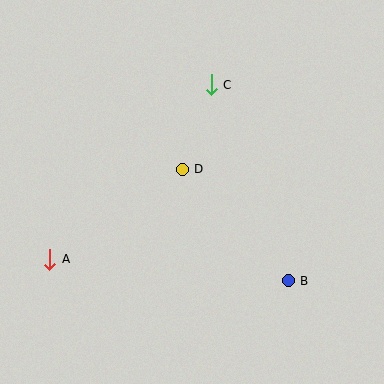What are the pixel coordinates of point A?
Point A is at (50, 259).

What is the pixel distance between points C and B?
The distance between C and B is 211 pixels.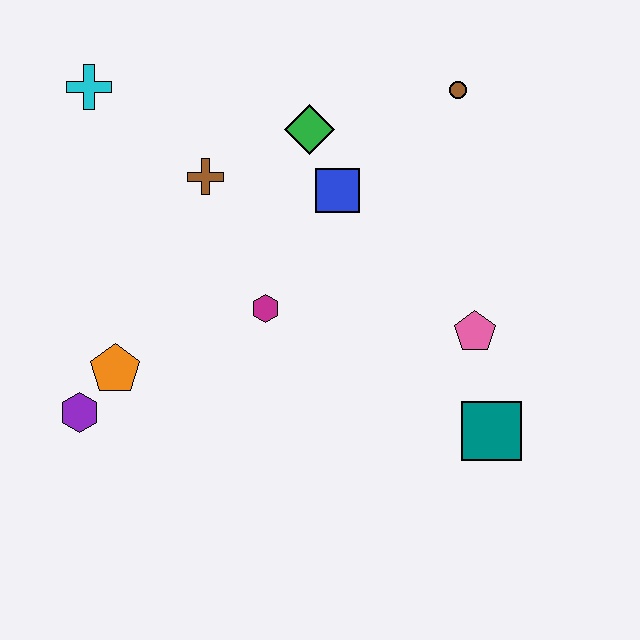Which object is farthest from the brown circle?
The purple hexagon is farthest from the brown circle.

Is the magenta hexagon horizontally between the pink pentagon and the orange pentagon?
Yes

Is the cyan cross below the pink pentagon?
No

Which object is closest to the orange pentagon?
The purple hexagon is closest to the orange pentagon.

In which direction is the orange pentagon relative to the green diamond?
The orange pentagon is below the green diamond.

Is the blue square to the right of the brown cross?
Yes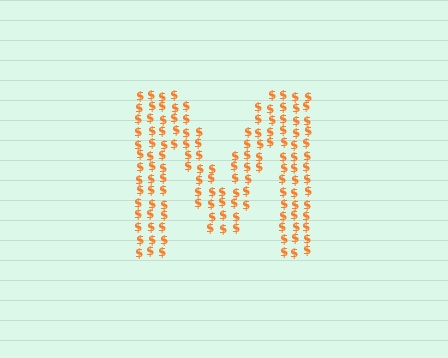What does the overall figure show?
The overall figure shows the letter M.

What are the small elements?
The small elements are dollar signs.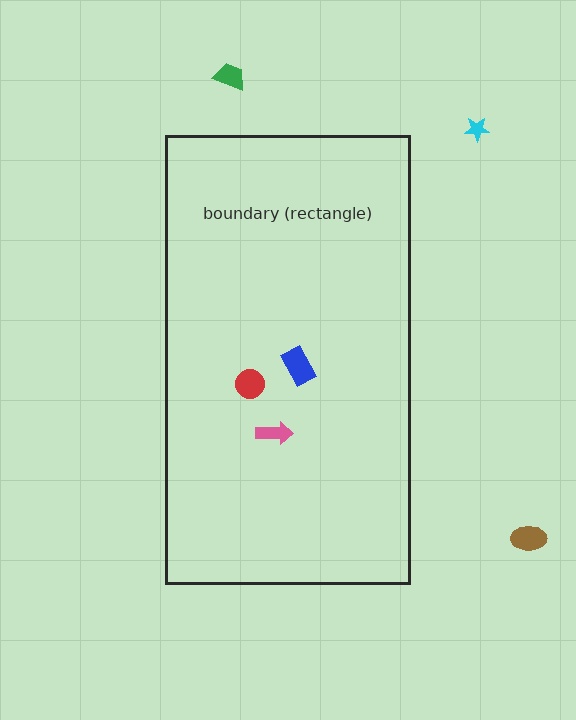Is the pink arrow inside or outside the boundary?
Inside.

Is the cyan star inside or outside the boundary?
Outside.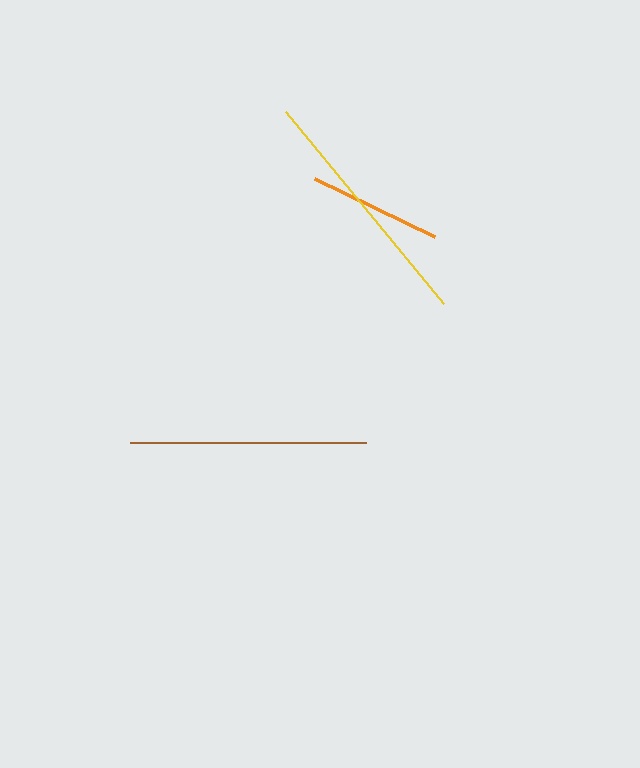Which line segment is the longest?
The yellow line is the longest at approximately 249 pixels.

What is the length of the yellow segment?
The yellow segment is approximately 249 pixels long.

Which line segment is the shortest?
The orange line is the shortest at approximately 134 pixels.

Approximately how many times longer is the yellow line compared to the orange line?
The yellow line is approximately 1.9 times the length of the orange line.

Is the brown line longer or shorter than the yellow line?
The yellow line is longer than the brown line.